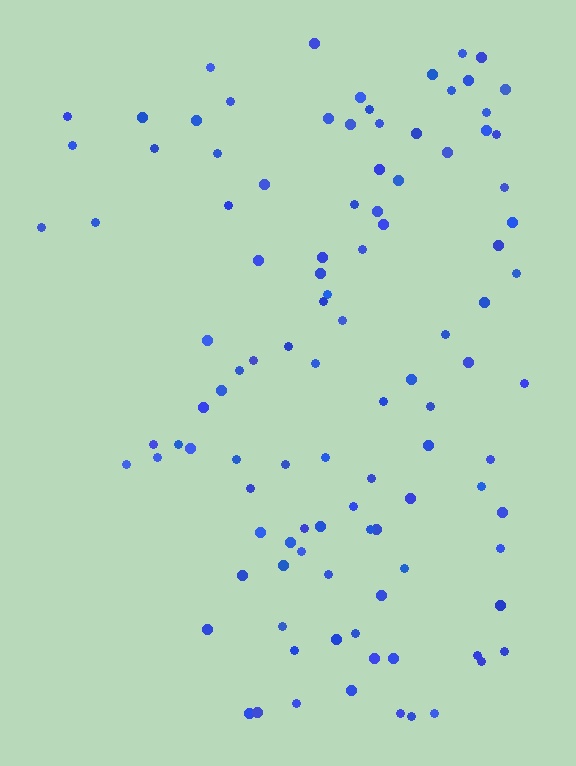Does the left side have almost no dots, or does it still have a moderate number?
Still a moderate number, just noticeably fewer than the right.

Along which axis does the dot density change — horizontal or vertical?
Horizontal.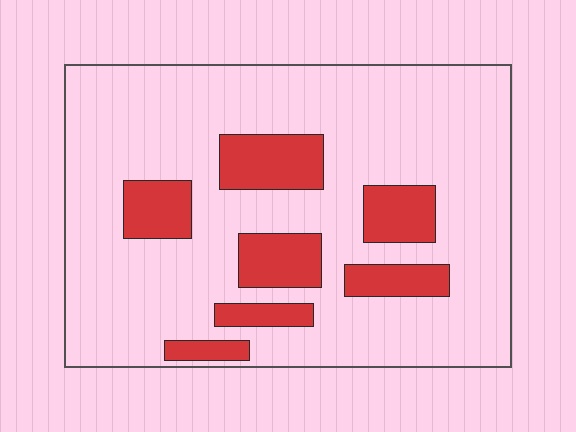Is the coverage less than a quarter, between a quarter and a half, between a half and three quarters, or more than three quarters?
Less than a quarter.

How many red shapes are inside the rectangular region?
7.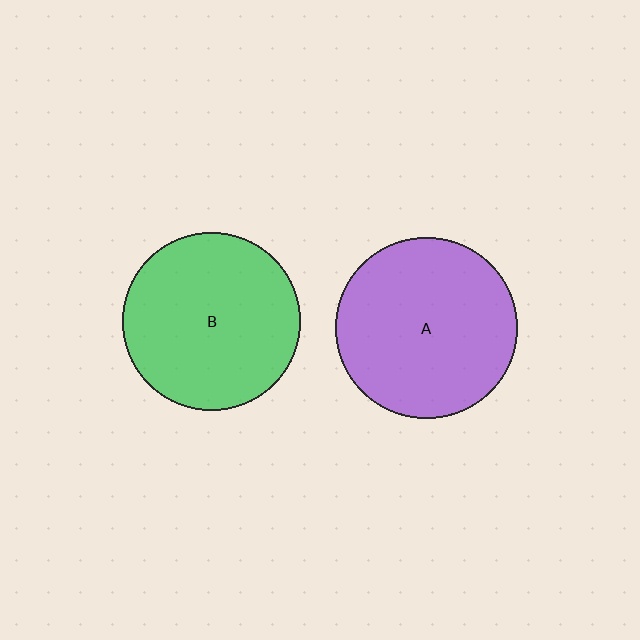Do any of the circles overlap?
No, none of the circles overlap.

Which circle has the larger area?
Circle A (purple).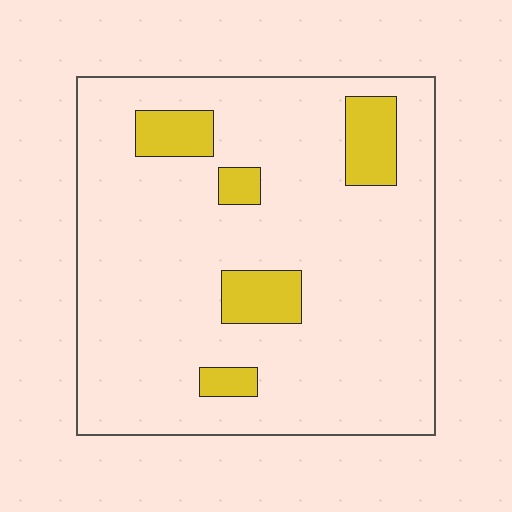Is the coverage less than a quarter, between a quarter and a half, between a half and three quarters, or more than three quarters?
Less than a quarter.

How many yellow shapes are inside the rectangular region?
5.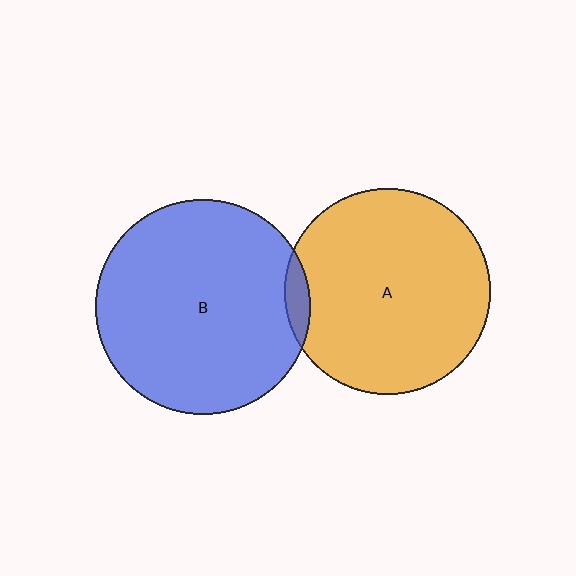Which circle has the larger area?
Circle B (blue).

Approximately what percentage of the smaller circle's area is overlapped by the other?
Approximately 5%.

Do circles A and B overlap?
Yes.